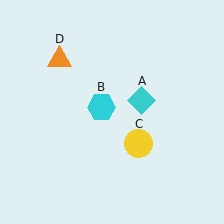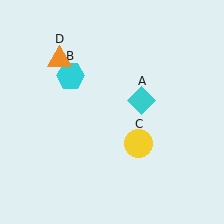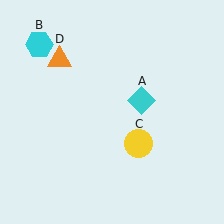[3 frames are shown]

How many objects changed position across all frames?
1 object changed position: cyan hexagon (object B).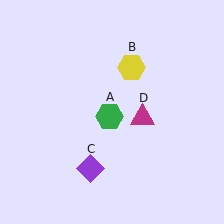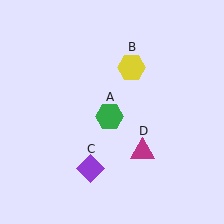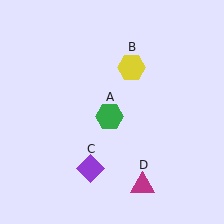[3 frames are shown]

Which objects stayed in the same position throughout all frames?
Green hexagon (object A) and yellow hexagon (object B) and purple diamond (object C) remained stationary.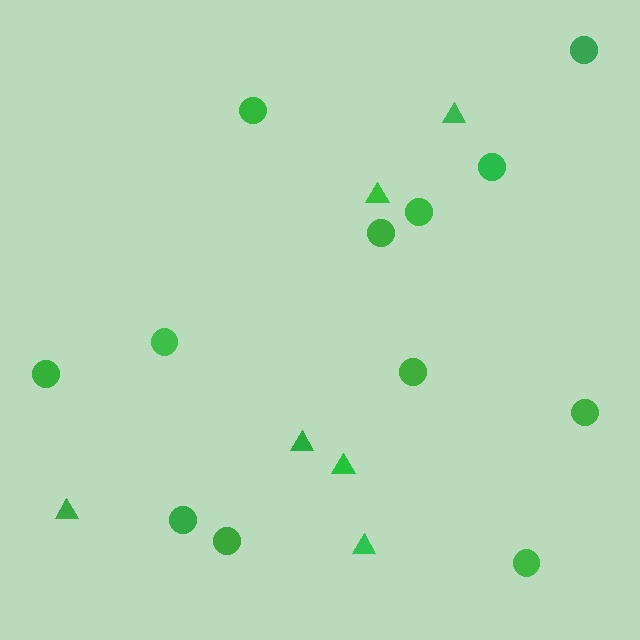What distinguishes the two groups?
There are 2 groups: one group of circles (12) and one group of triangles (6).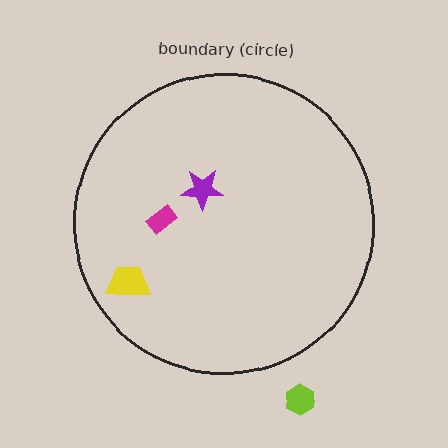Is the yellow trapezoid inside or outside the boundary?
Inside.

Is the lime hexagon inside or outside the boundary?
Outside.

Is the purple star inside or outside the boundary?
Inside.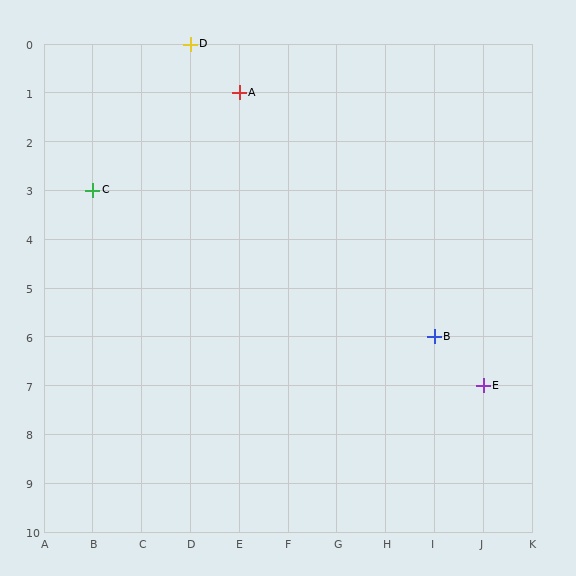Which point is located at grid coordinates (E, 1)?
Point A is at (E, 1).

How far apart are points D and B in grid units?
Points D and B are 5 columns and 6 rows apart (about 7.8 grid units diagonally).